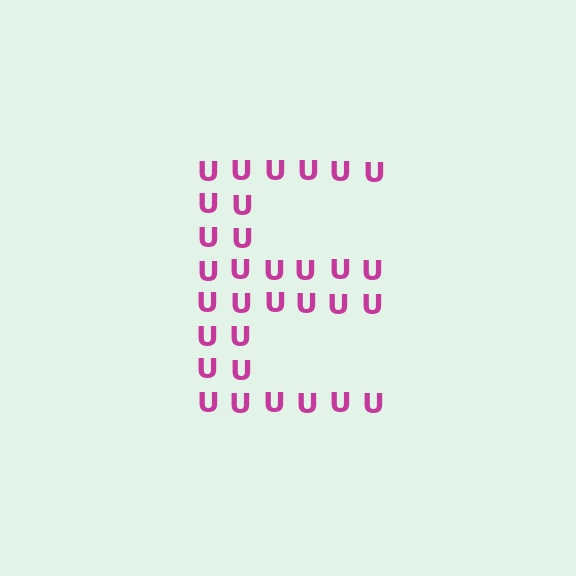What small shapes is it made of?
It is made of small letter U's.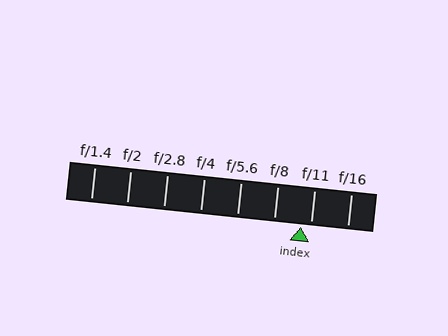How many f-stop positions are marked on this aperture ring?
There are 8 f-stop positions marked.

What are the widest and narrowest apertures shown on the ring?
The widest aperture shown is f/1.4 and the narrowest is f/16.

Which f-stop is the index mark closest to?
The index mark is closest to f/11.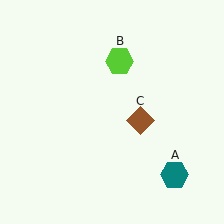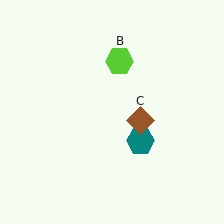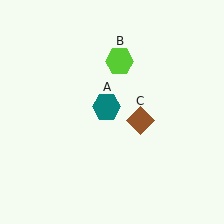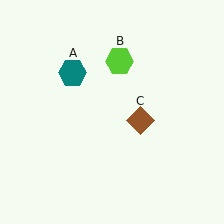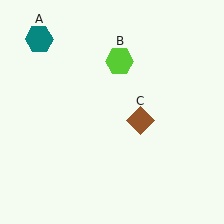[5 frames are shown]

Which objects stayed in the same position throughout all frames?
Lime hexagon (object B) and brown diamond (object C) remained stationary.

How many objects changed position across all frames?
1 object changed position: teal hexagon (object A).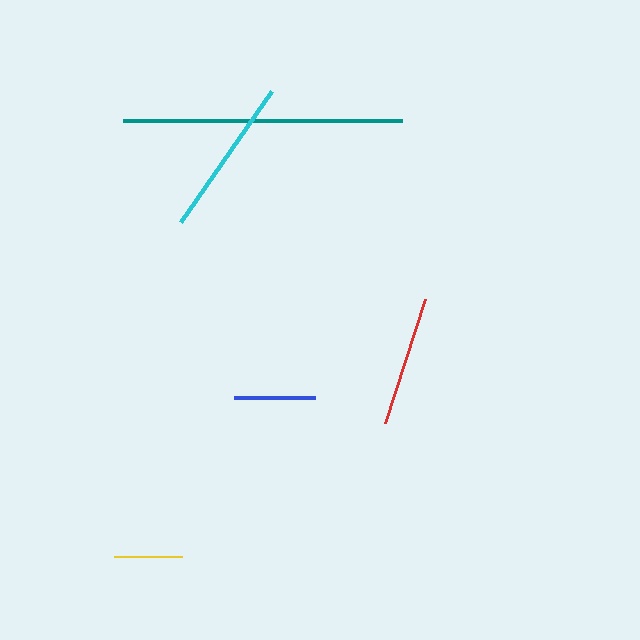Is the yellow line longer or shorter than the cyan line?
The cyan line is longer than the yellow line.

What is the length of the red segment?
The red segment is approximately 130 pixels long.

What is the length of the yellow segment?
The yellow segment is approximately 68 pixels long.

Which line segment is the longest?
The teal line is the longest at approximately 279 pixels.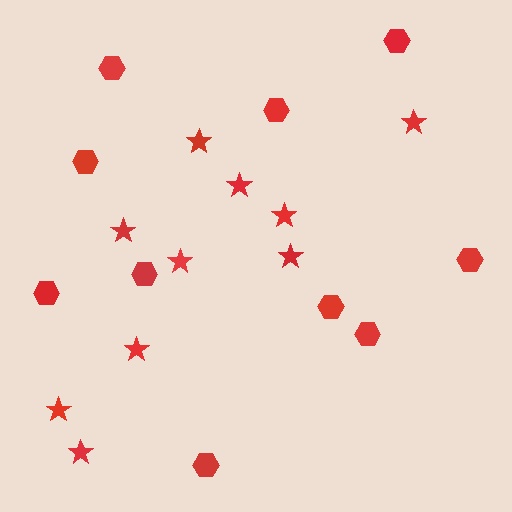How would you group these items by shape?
There are 2 groups: one group of hexagons (10) and one group of stars (10).